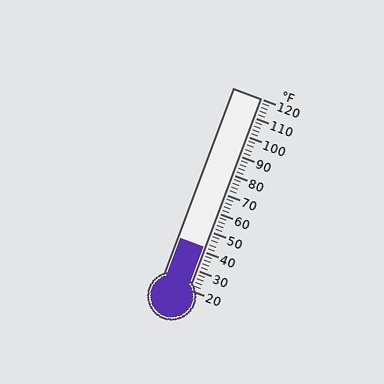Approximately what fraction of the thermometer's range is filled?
The thermometer is filled to approximately 20% of its range.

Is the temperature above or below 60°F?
The temperature is below 60°F.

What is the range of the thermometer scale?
The thermometer scale ranges from 20°F to 120°F.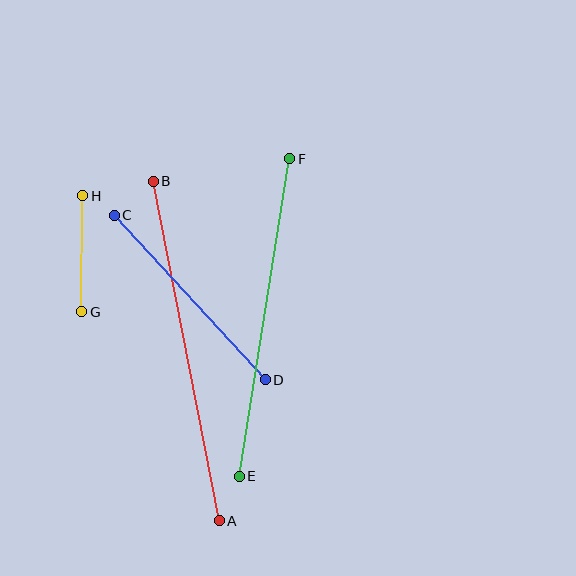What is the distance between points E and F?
The distance is approximately 322 pixels.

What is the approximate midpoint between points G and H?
The midpoint is at approximately (82, 254) pixels.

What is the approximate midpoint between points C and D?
The midpoint is at approximately (190, 297) pixels.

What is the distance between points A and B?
The distance is approximately 346 pixels.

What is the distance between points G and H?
The distance is approximately 116 pixels.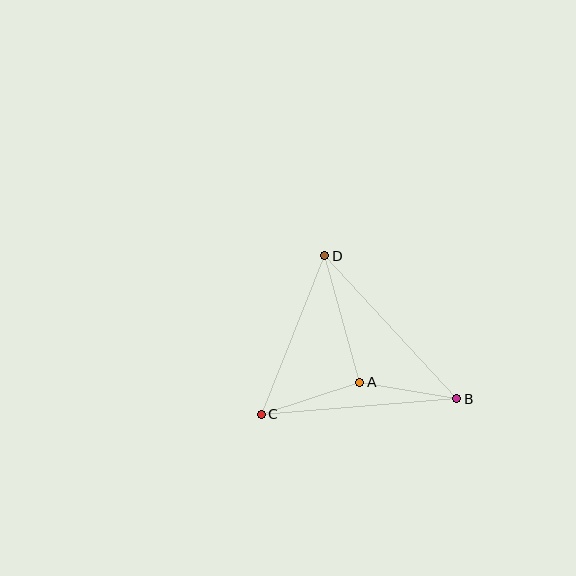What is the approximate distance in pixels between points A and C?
The distance between A and C is approximately 103 pixels.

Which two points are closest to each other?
Points A and B are closest to each other.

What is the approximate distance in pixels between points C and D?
The distance between C and D is approximately 170 pixels.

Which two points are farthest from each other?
Points B and C are farthest from each other.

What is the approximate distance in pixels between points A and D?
The distance between A and D is approximately 131 pixels.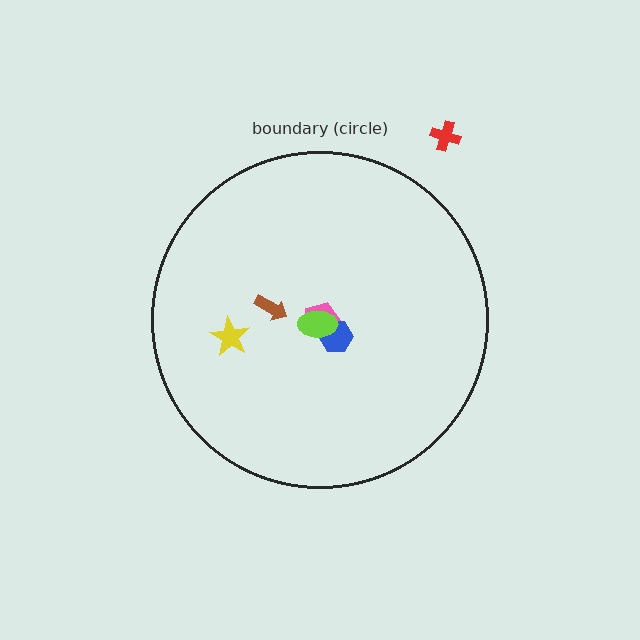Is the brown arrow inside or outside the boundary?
Inside.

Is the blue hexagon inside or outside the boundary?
Inside.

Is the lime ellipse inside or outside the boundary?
Inside.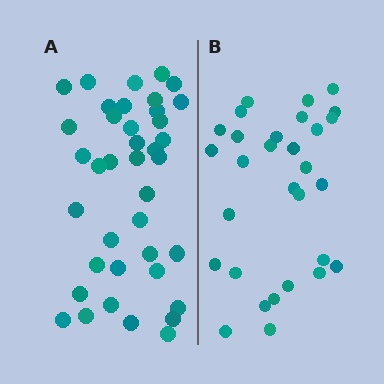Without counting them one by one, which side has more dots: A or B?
Region A (the left region) has more dots.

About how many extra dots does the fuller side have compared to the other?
Region A has roughly 8 or so more dots than region B.